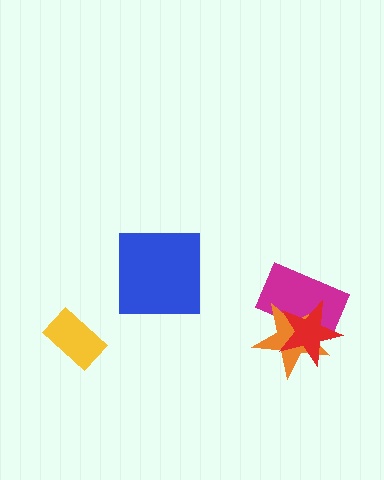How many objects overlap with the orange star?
2 objects overlap with the orange star.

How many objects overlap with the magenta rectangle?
2 objects overlap with the magenta rectangle.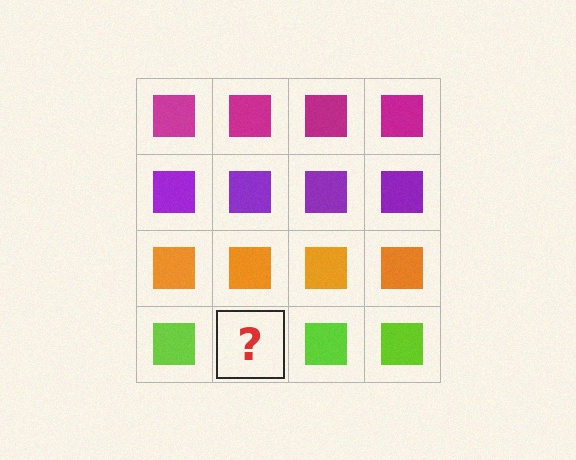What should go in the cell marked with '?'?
The missing cell should contain a lime square.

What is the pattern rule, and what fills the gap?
The rule is that each row has a consistent color. The gap should be filled with a lime square.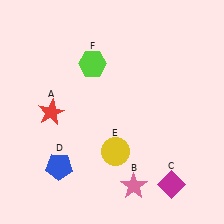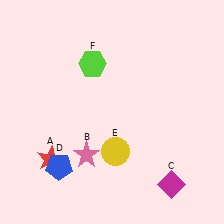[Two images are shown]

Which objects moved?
The objects that moved are: the red star (A), the pink star (B).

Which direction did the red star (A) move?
The red star (A) moved down.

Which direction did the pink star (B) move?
The pink star (B) moved left.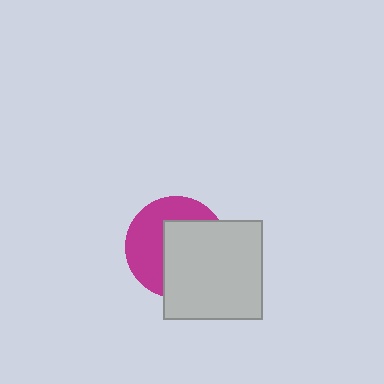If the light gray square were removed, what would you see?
You would see the complete magenta circle.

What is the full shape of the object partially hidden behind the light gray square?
The partially hidden object is a magenta circle.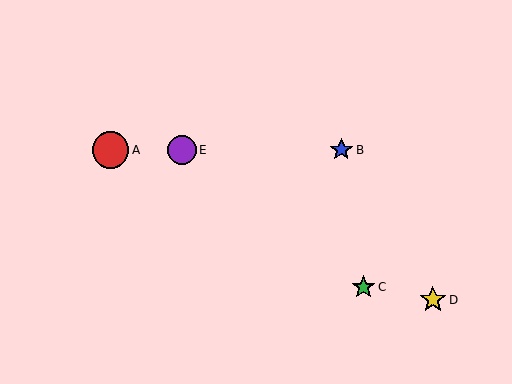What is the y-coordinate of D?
Object D is at y≈300.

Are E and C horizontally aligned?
No, E is at y≈150 and C is at y≈287.